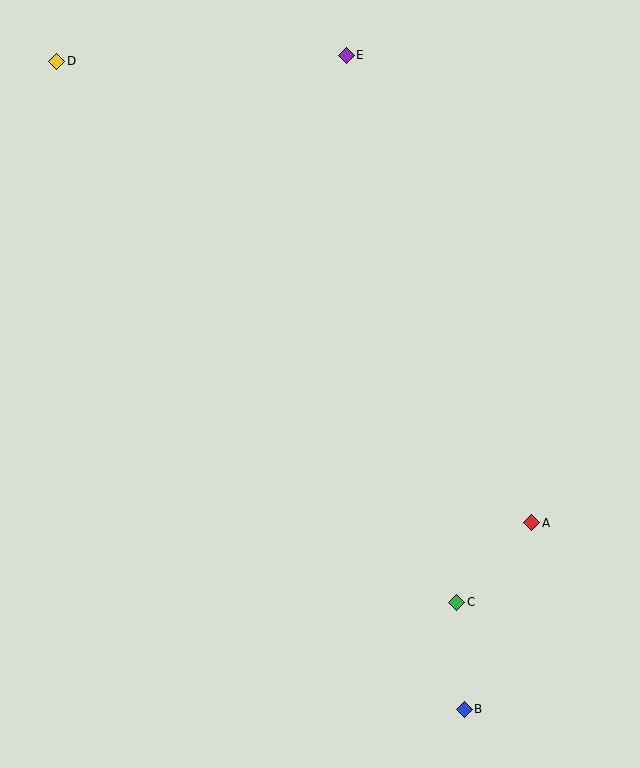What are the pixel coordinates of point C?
Point C is at (457, 602).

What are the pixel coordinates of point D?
Point D is at (57, 61).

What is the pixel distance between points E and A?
The distance between E and A is 503 pixels.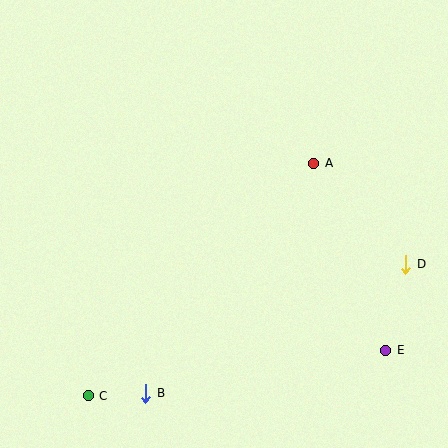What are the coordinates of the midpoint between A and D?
The midpoint between A and D is at (360, 214).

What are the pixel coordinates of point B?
Point B is at (146, 393).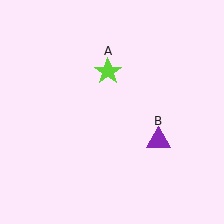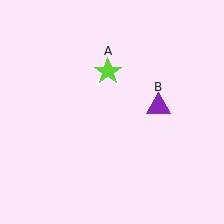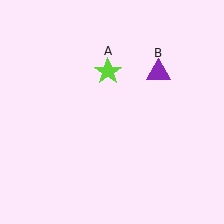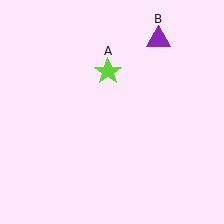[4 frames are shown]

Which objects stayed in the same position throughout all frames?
Lime star (object A) remained stationary.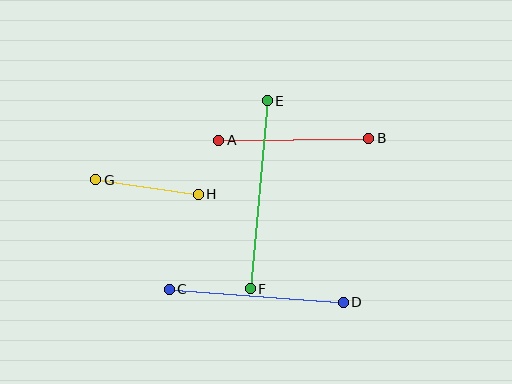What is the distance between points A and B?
The distance is approximately 150 pixels.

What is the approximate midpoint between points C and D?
The midpoint is at approximately (256, 296) pixels.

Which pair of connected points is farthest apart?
Points E and F are farthest apart.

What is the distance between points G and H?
The distance is approximately 103 pixels.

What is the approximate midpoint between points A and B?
The midpoint is at approximately (294, 139) pixels.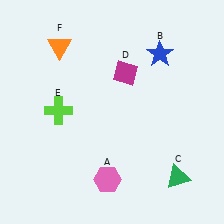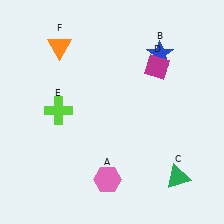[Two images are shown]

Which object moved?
The magenta diamond (D) moved right.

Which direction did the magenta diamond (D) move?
The magenta diamond (D) moved right.